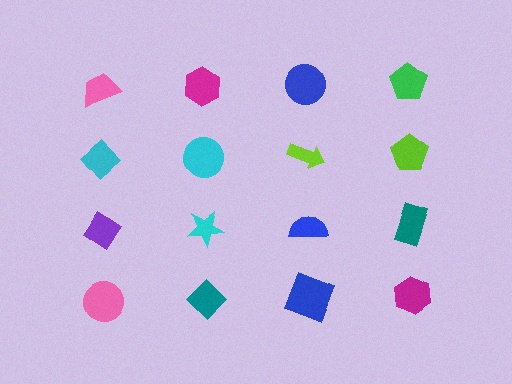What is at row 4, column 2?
A teal diamond.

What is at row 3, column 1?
A purple diamond.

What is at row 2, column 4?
A lime pentagon.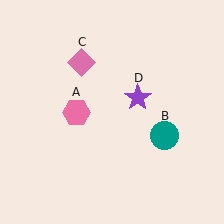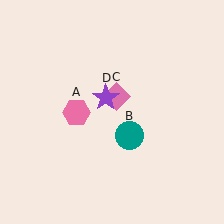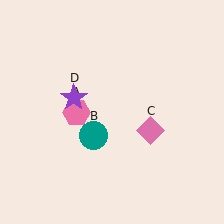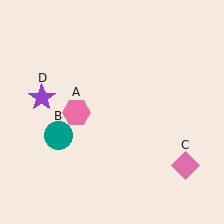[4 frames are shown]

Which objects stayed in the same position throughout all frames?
Pink hexagon (object A) remained stationary.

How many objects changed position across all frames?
3 objects changed position: teal circle (object B), pink diamond (object C), purple star (object D).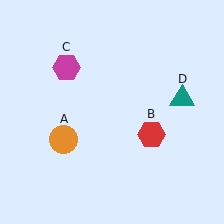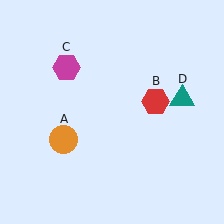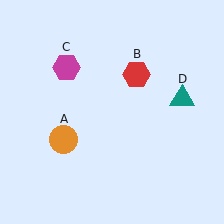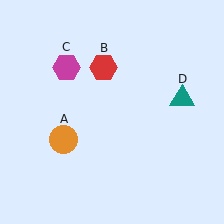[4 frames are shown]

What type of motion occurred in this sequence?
The red hexagon (object B) rotated counterclockwise around the center of the scene.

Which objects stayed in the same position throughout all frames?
Orange circle (object A) and magenta hexagon (object C) and teal triangle (object D) remained stationary.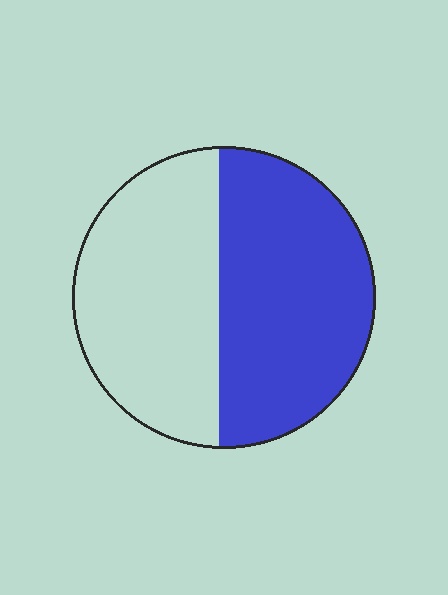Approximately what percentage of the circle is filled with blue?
Approximately 50%.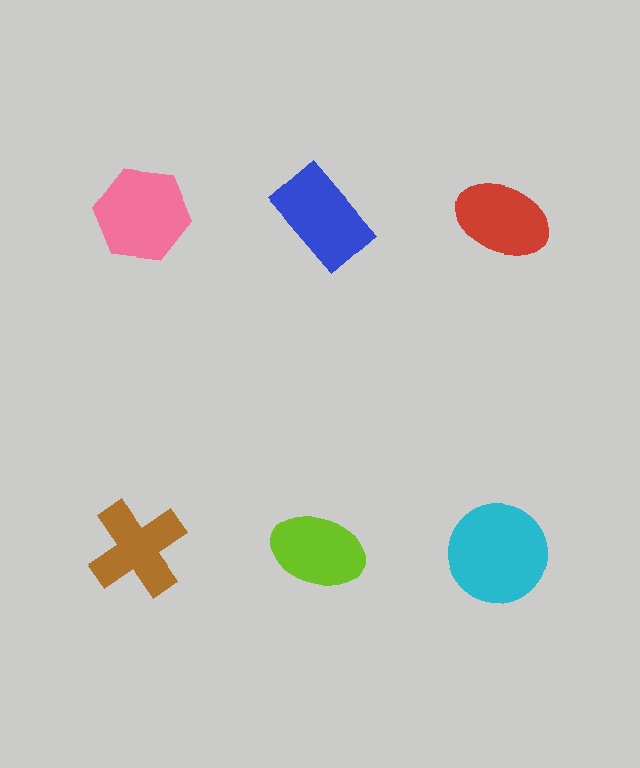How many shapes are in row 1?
3 shapes.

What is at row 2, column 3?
A cyan circle.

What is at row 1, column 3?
A red ellipse.